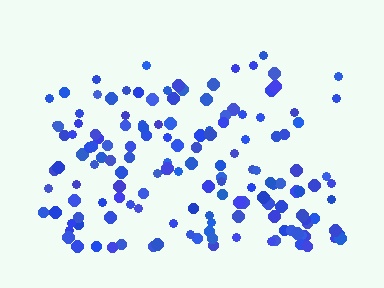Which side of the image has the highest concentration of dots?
The bottom.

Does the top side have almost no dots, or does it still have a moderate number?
Still a moderate number, just noticeably fewer than the bottom.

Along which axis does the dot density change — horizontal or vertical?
Vertical.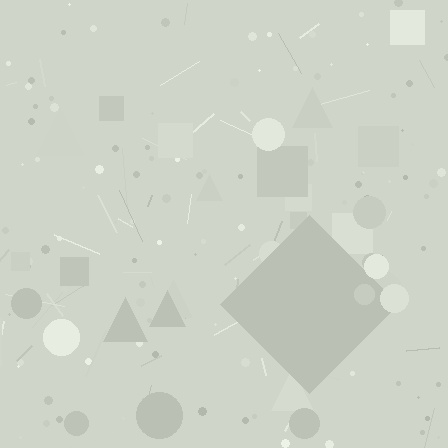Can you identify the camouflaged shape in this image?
The camouflaged shape is a diamond.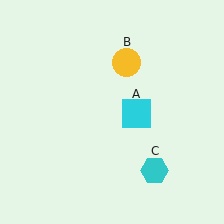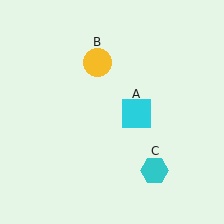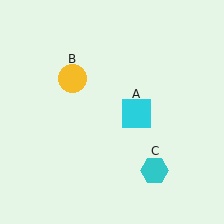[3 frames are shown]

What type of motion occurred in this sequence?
The yellow circle (object B) rotated counterclockwise around the center of the scene.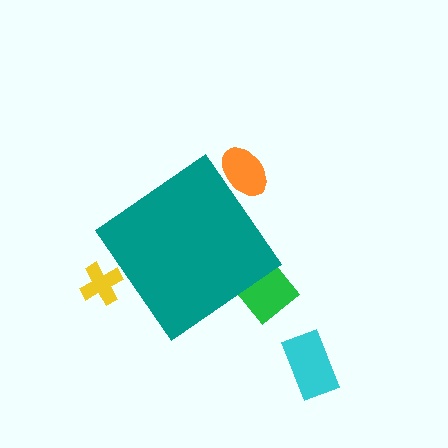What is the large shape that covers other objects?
A teal diamond.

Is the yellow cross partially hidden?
Yes, the yellow cross is partially hidden behind the teal diamond.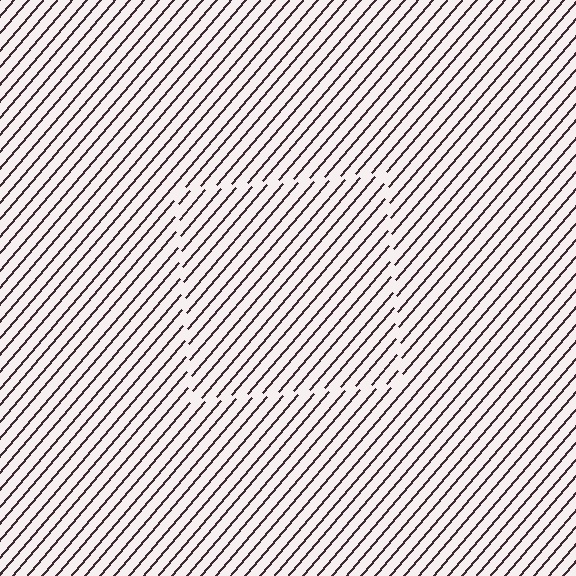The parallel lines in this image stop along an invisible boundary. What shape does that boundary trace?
An illusory square. The interior of the shape contains the same grating, shifted by half a period — the contour is defined by the phase discontinuity where line-ends from the inner and outer gratings abut.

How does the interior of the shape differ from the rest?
The interior of the shape contains the same grating, shifted by half a period — the contour is defined by the phase discontinuity where line-ends from the inner and outer gratings abut.